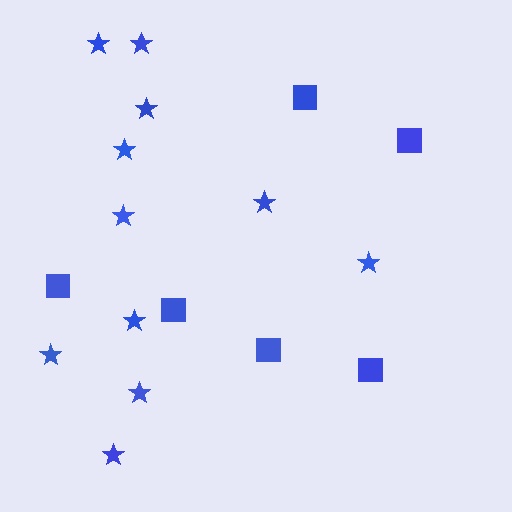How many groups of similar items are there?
There are 2 groups: one group of squares (6) and one group of stars (11).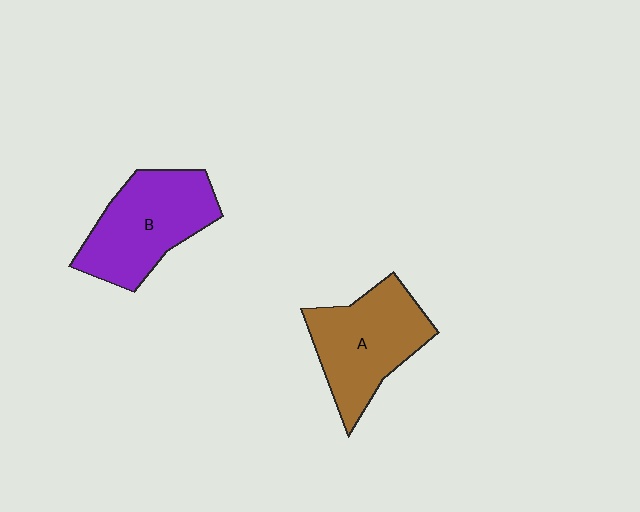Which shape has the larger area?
Shape B (purple).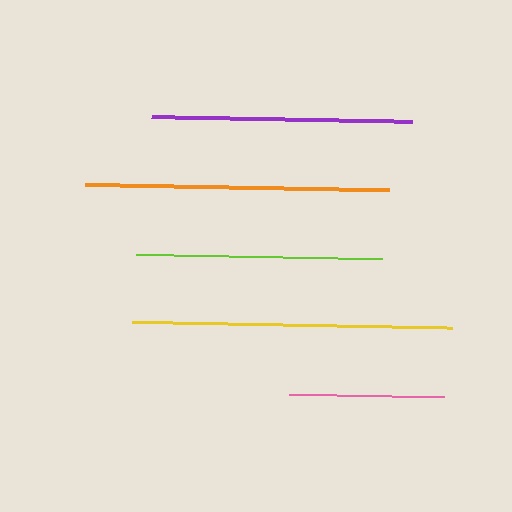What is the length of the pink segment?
The pink segment is approximately 155 pixels long.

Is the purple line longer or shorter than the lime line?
The purple line is longer than the lime line.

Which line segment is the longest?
The yellow line is the longest at approximately 320 pixels.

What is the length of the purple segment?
The purple segment is approximately 261 pixels long.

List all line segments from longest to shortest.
From longest to shortest: yellow, orange, purple, lime, pink.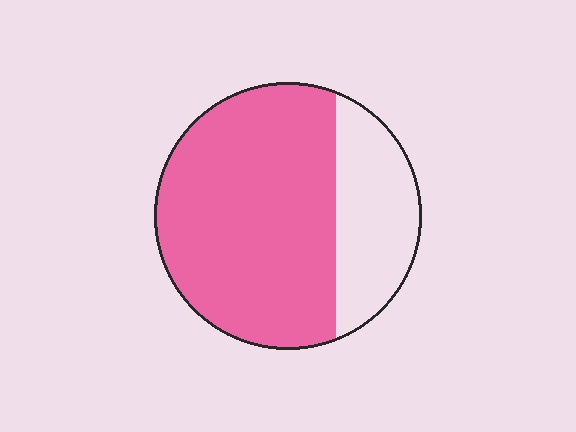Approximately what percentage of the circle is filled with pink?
Approximately 70%.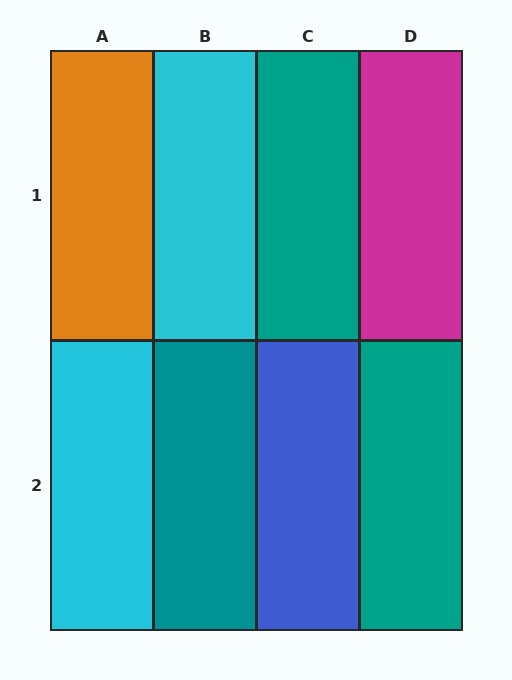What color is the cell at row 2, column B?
Teal.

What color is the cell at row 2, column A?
Cyan.